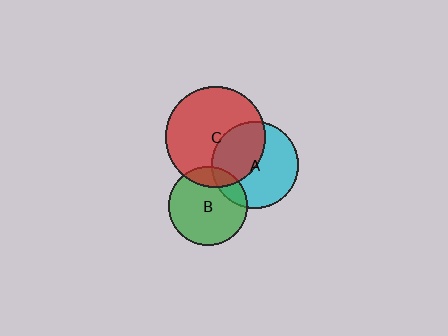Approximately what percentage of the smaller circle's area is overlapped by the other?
Approximately 15%.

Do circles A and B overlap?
Yes.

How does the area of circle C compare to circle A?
Approximately 1.3 times.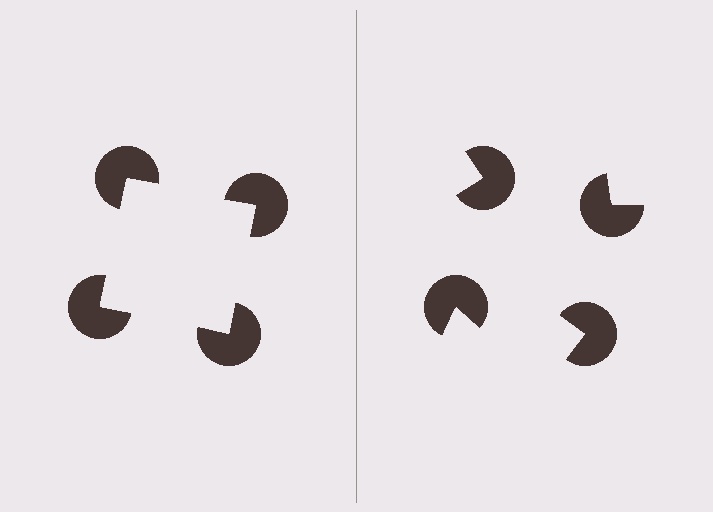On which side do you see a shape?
An illusory square appears on the left side. On the right side the wedge cuts are rotated, so no coherent shape forms.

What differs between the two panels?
The pac-man discs are positioned identically on both sides; only the wedge orientations differ. On the left they align to a square; on the right they are misaligned.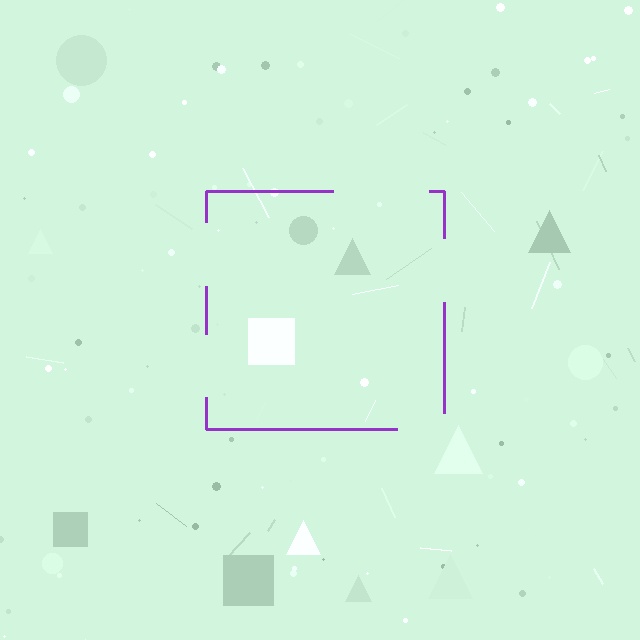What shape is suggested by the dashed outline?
The dashed outline suggests a square.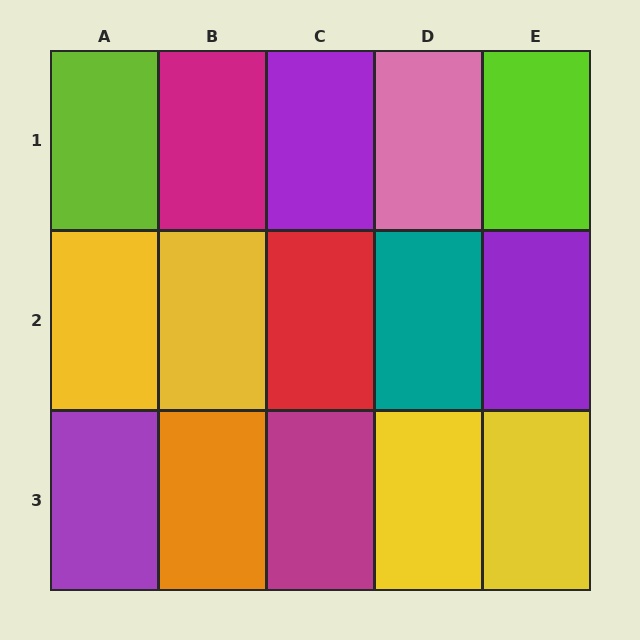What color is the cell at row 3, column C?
Magenta.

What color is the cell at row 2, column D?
Teal.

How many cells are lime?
2 cells are lime.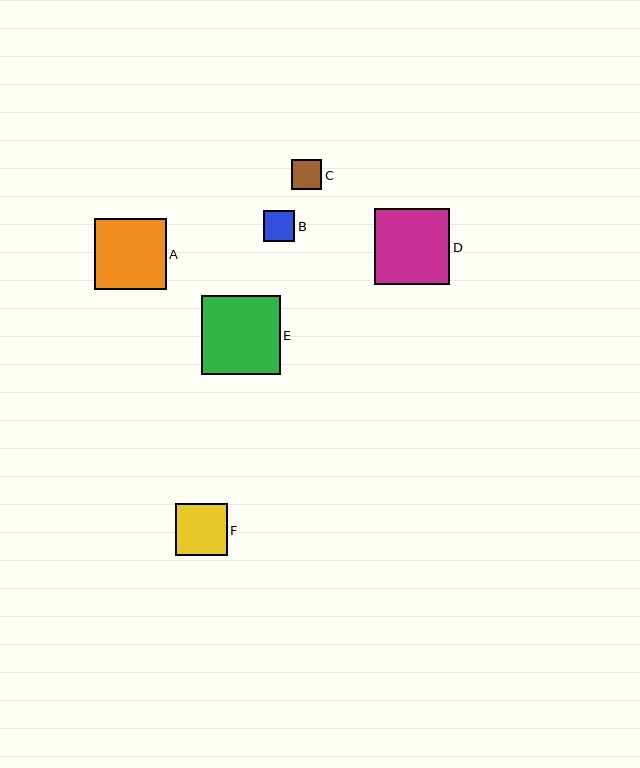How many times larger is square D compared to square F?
Square D is approximately 1.5 times the size of square F.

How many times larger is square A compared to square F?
Square A is approximately 1.4 times the size of square F.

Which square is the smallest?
Square C is the smallest with a size of approximately 30 pixels.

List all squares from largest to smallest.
From largest to smallest: E, D, A, F, B, C.